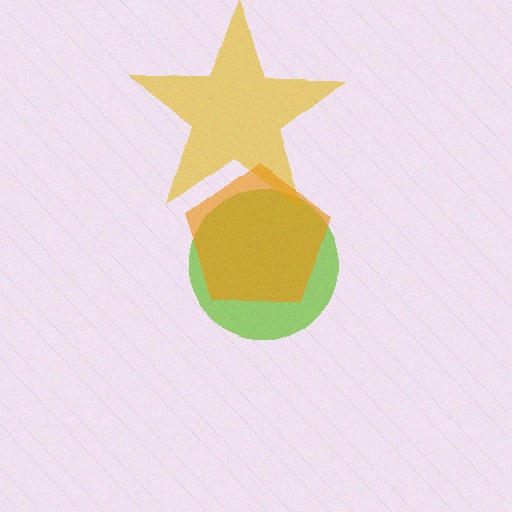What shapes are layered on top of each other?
The layered shapes are: a lime circle, a yellow star, an orange pentagon.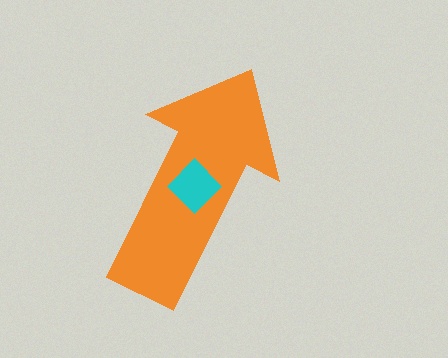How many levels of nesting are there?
2.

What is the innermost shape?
The cyan diamond.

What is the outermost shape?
The orange arrow.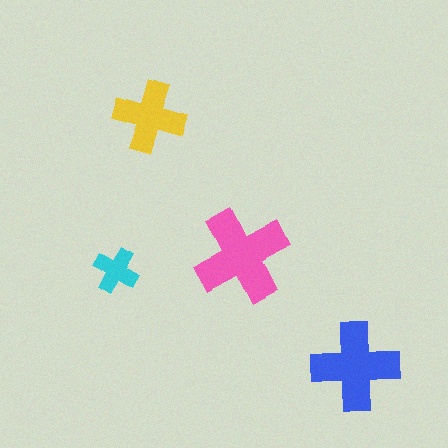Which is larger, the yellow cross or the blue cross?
The blue one.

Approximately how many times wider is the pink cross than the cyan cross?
About 2 times wider.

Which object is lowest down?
The blue cross is bottommost.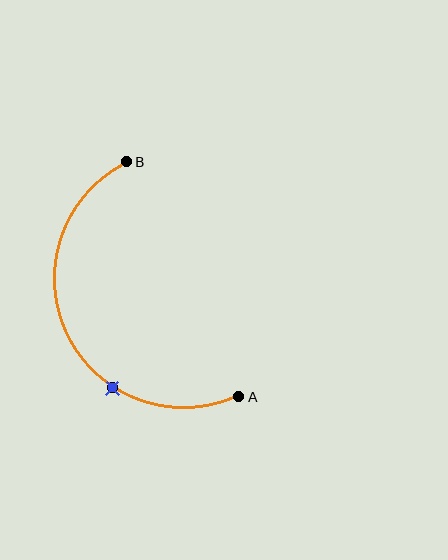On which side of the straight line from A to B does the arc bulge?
The arc bulges to the left of the straight line connecting A and B.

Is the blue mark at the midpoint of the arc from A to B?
No. The blue mark lies on the arc but is closer to endpoint A. The arc midpoint would be at the point on the curve equidistant along the arc from both A and B.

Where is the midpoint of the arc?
The arc midpoint is the point on the curve farthest from the straight line joining A and B. It sits to the left of that line.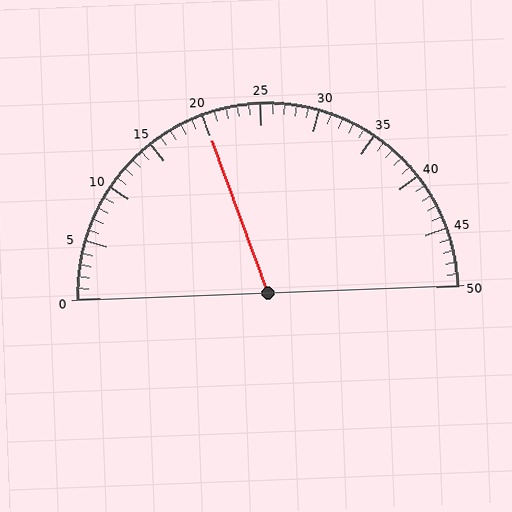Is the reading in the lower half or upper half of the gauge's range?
The reading is in the lower half of the range (0 to 50).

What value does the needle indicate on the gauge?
The needle indicates approximately 20.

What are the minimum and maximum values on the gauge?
The gauge ranges from 0 to 50.